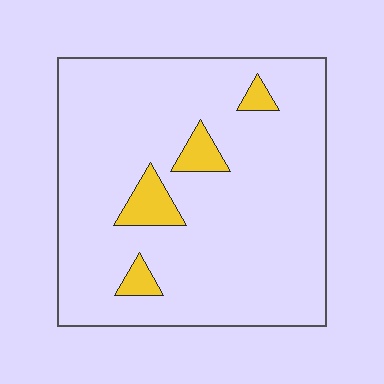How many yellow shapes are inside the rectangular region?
4.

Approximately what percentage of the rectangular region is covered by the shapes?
Approximately 10%.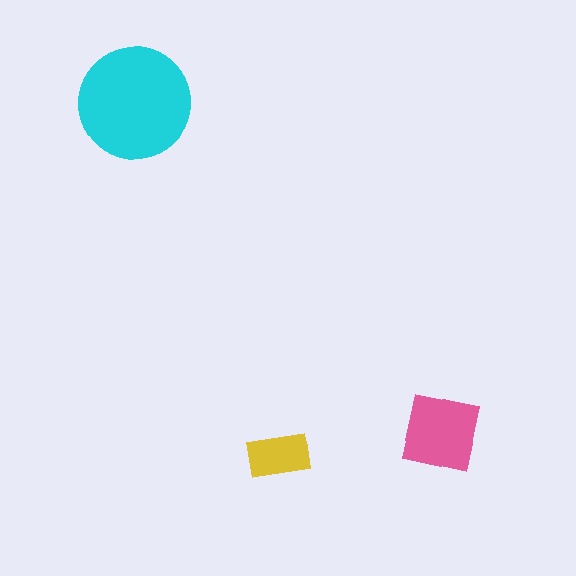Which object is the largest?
The cyan circle.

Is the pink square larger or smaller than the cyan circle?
Smaller.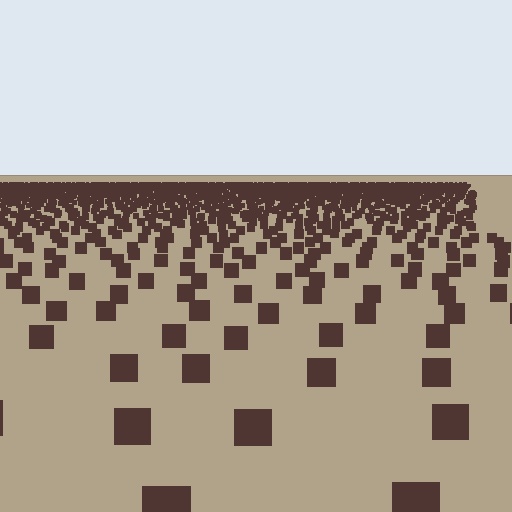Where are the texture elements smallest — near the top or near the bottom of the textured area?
Near the top.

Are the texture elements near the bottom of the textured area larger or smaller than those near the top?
Larger. Near the bottom, elements are closer to the viewer and appear at a bigger on-screen size.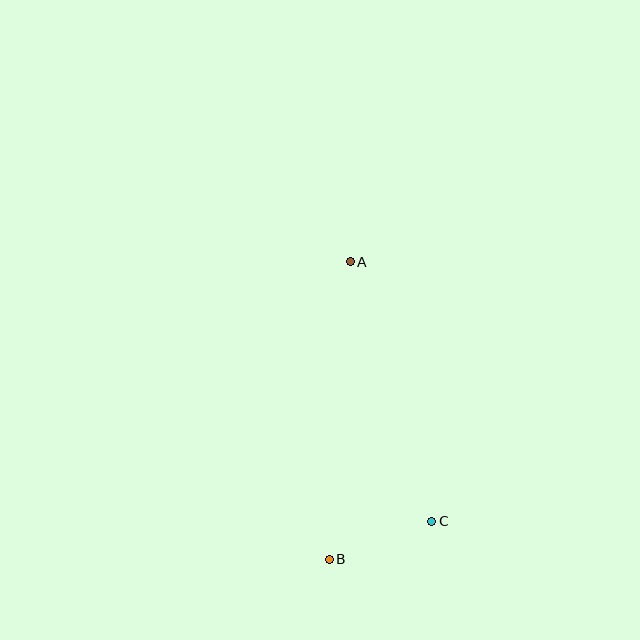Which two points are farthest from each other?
Points A and B are farthest from each other.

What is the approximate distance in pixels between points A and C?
The distance between A and C is approximately 272 pixels.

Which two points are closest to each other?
Points B and C are closest to each other.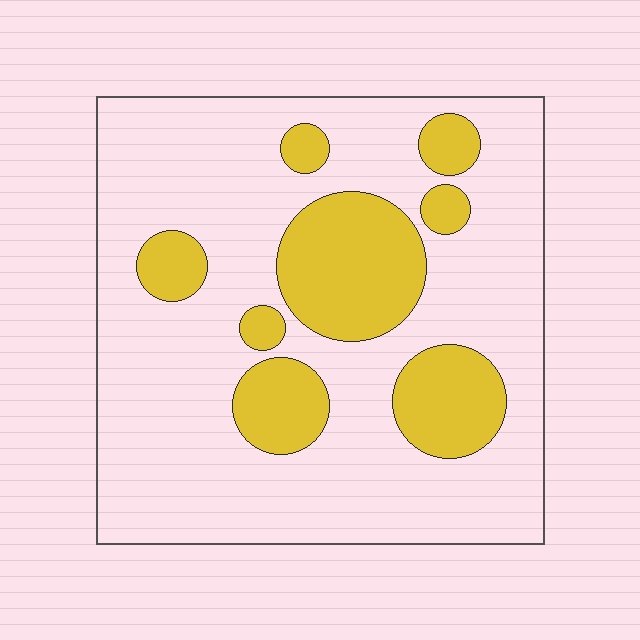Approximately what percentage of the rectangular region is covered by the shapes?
Approximately 25%.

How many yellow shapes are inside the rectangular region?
8.